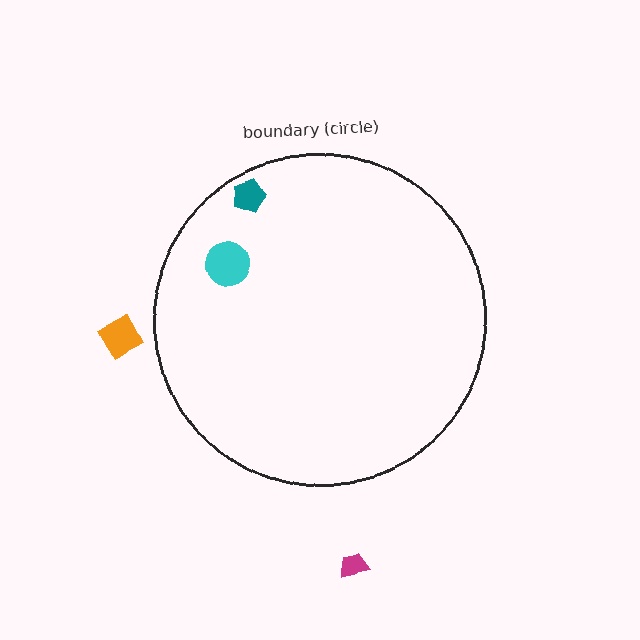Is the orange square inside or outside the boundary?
Outside.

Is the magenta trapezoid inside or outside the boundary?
Outside.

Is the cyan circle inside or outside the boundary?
Inside.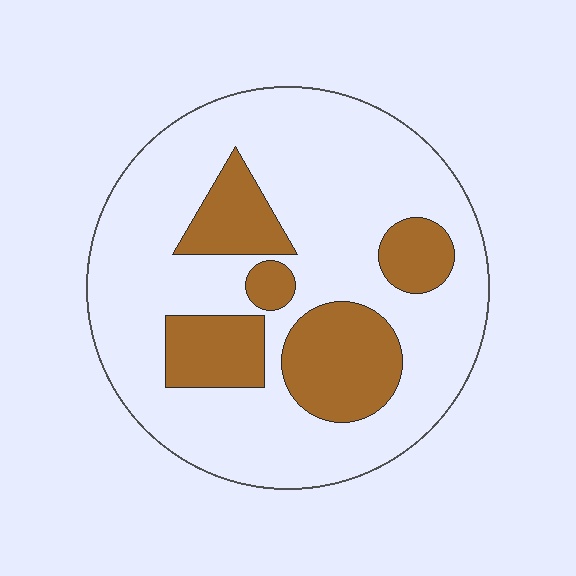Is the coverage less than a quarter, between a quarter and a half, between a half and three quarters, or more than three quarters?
Between a quarter and a half.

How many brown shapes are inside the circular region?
5.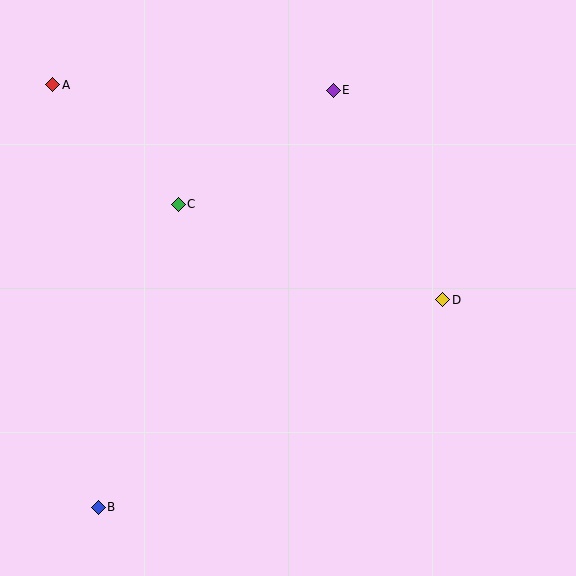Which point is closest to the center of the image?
Point C at (178, 204) is closest to the center.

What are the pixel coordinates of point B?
Point B is at (98, 507).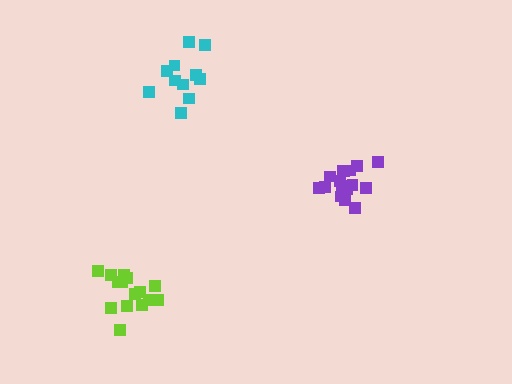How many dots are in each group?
Group 1: 11 dots, Group 2: 15 dots, Group 3: 16 dots (42 total).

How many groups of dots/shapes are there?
There are 3 groups.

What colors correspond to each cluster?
The clusters are colored: cyan, lime, purple.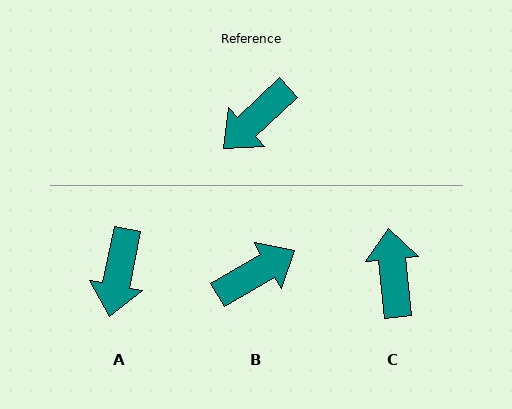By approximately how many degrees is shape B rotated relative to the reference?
Approximately 167 degrees counter-clockwise.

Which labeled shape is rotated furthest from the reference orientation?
B, about 167 degrees away.